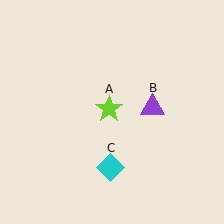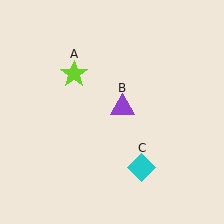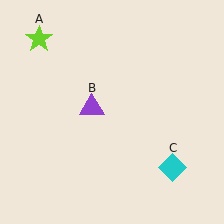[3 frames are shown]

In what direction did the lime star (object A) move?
The lime star (object A) moved up and to the left.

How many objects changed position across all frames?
3 objects changed position: lime star (object A), purple triangle (object B), cyan diamond (object C).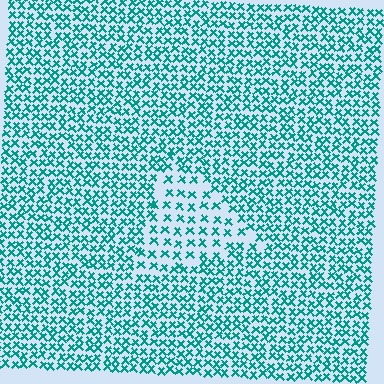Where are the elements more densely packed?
The elements are more densely packed outside the triangle boundary.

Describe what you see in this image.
The image contains small teal elements arranged at two different densities. A triangle-shaped region is visible where the elements are less densely packed than the surrounding area.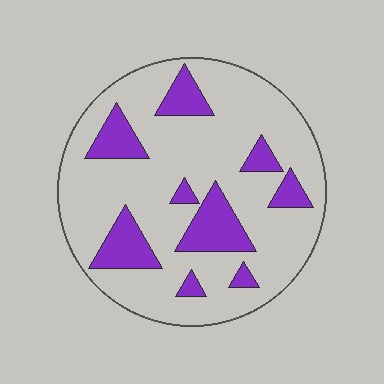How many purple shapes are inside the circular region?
9.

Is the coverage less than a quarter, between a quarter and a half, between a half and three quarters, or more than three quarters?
Less than a quarter.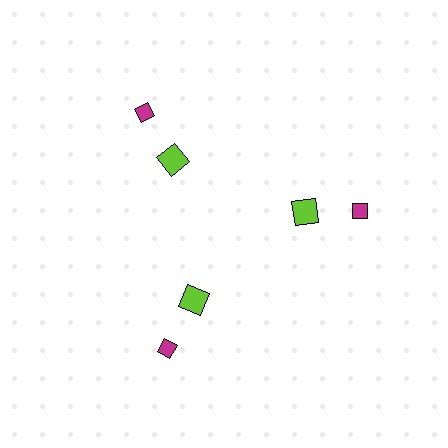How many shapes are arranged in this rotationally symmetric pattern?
There are 6 shapes, arranged in 3 groups of 2.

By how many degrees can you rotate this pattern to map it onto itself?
The pattern maps onto itself every 120 degrees of rotation.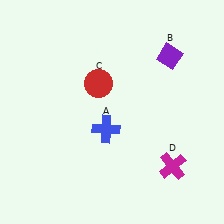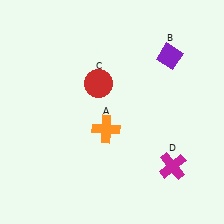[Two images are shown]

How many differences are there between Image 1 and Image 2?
There is 1 difference between the two images.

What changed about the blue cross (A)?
In Image 1, A is blue. In Image 2, it changed to orange.